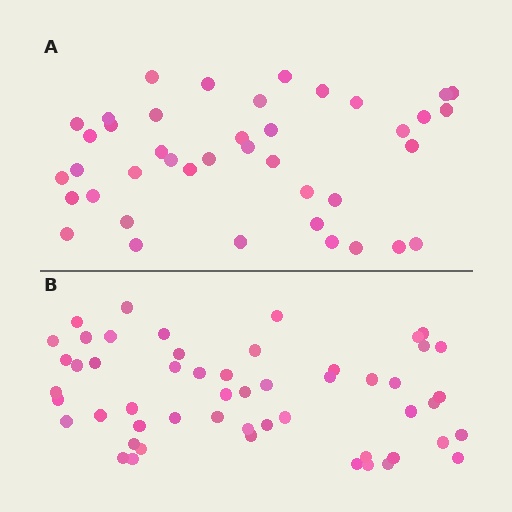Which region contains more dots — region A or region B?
Region B (the bottom region) has more dots.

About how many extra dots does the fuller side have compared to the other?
Region B has roughly 12 or so more dots than region A.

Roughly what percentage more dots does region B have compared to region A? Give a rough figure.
About 30% more.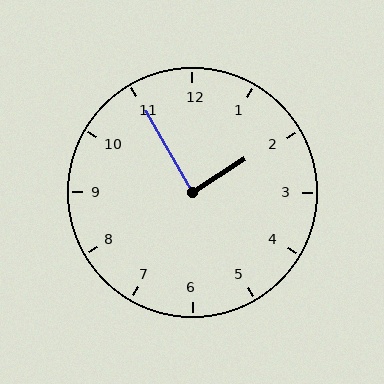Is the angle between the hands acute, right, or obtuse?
It is right.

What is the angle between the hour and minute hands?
Approximately 88 degrees.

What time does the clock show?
1:55.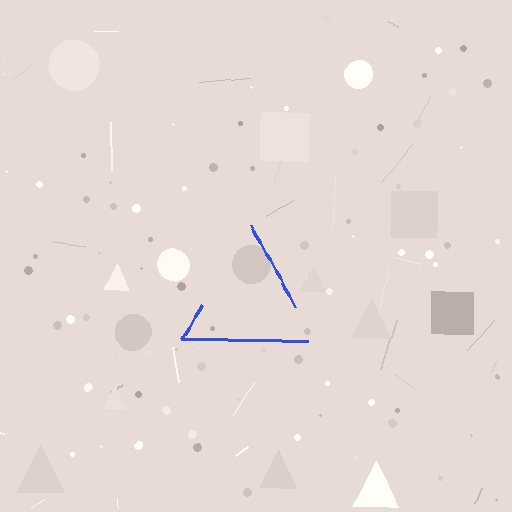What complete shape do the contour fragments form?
The contour fragments form a triangle.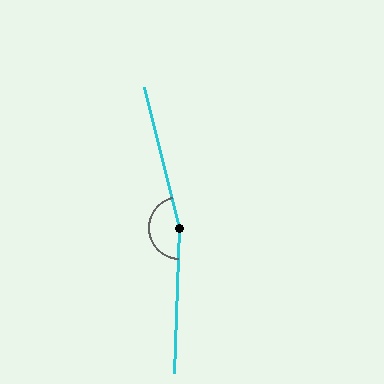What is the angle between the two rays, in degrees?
Approximately 164 degrees.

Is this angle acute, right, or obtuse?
It is obtuse.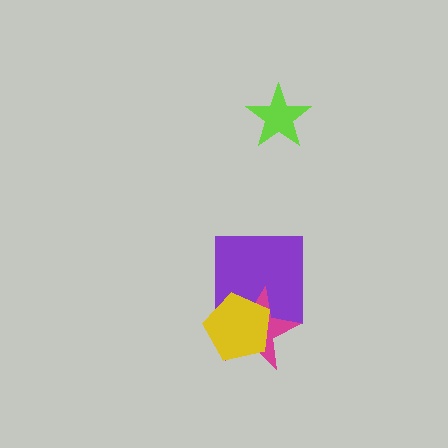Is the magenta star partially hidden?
Yes, it is partially covered by another shape.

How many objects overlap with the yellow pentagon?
2 objects overlap with the yellow pentagon.